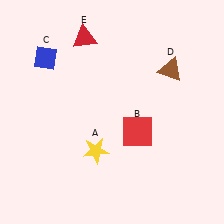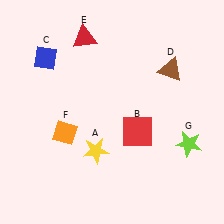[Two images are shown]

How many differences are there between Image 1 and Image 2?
There are 2 differences between the two images.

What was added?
An orange diamond (F), a lime star (G) were added in Image 2.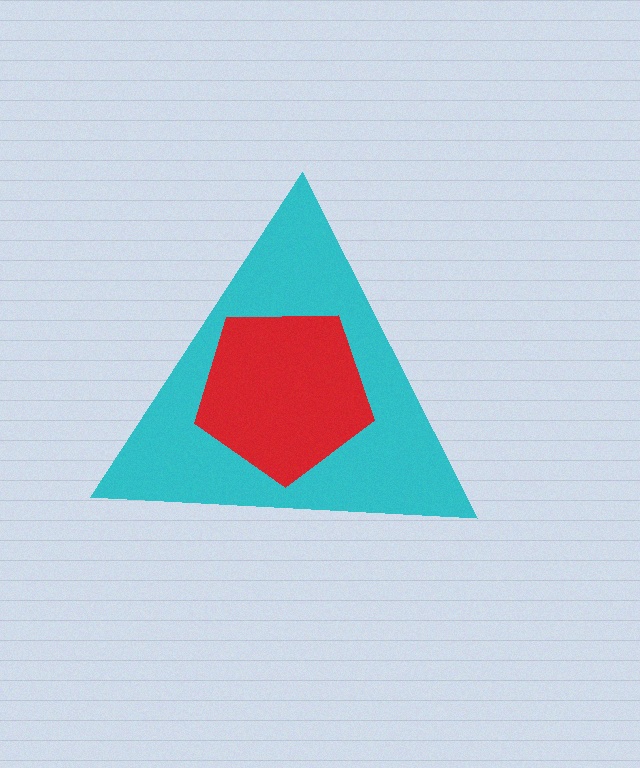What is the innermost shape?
The red pentagon.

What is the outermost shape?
The cyan triangle.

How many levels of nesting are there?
2.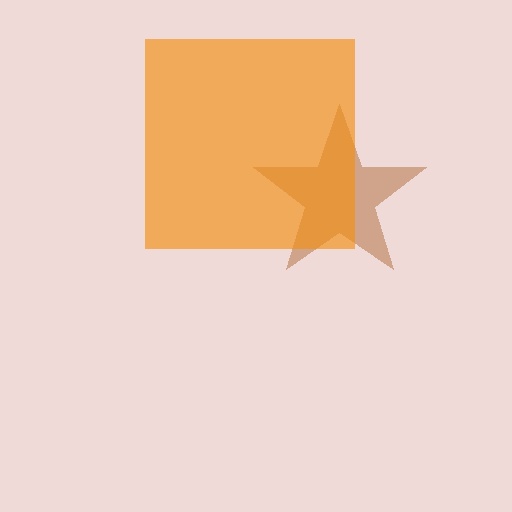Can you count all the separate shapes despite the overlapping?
Yes, there are 2 separate shapes.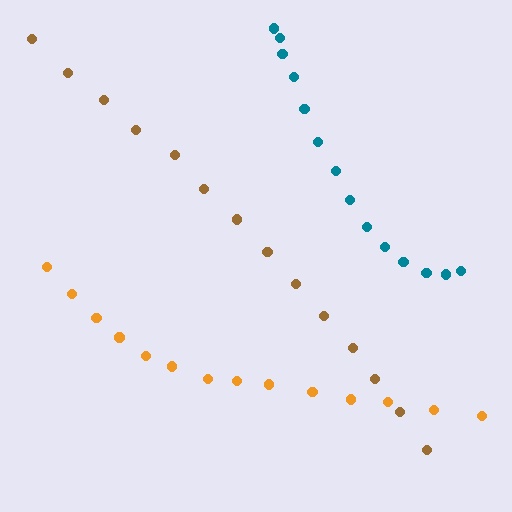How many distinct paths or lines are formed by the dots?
There are 3 distinct paths.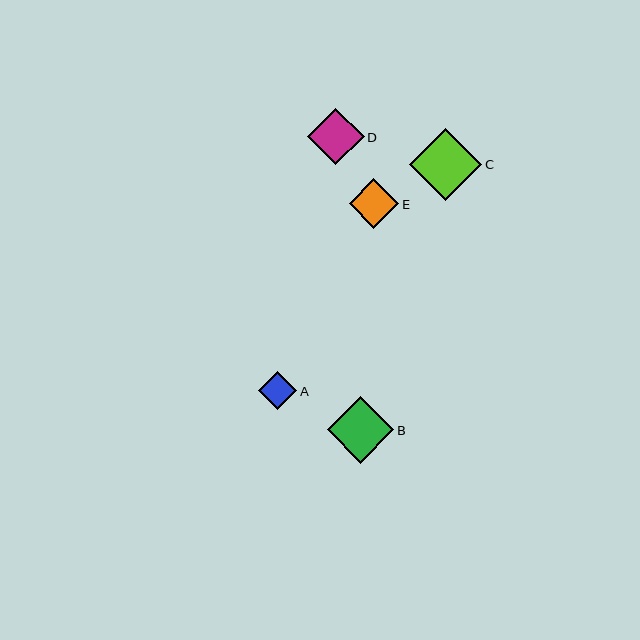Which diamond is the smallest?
Diamond A is the smallest with a size of approximately 38 pixels.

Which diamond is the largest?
Diamond C is the largest with a size of approximately 72 pixels.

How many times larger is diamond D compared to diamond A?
Diamond D is approximately 1.5 times the size of diamond A.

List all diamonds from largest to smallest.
From largest to smallest: C, B, D, E, A.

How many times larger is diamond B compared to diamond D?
Diamond B is approximately 1.2 times the size of diamond D.